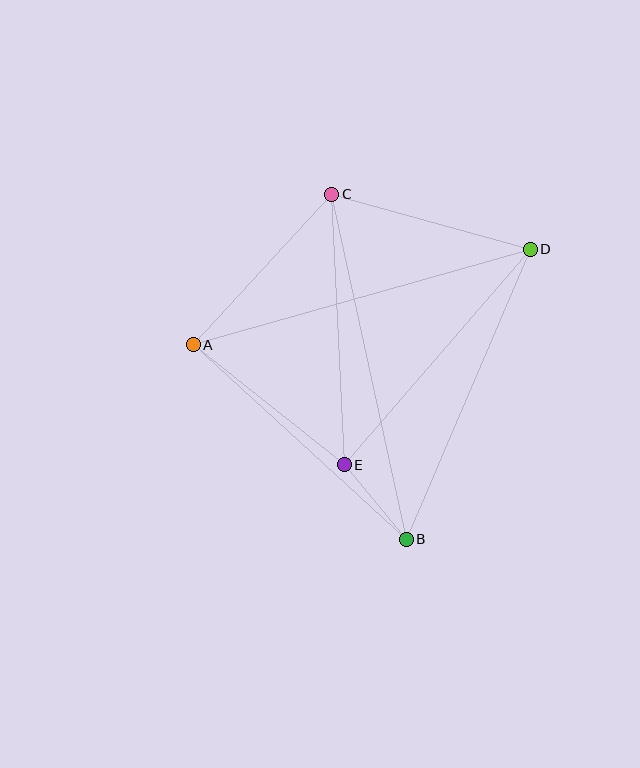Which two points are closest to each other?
Points B and E are closest to each other.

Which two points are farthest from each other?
Points B and C are farthest from each other.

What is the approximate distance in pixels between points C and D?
The distance between C and D is approximately 206 pixels.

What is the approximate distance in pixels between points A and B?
The distance between A and B is approximately 288 pixels.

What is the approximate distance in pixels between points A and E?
The distance between A and E is approximately 193 pixels.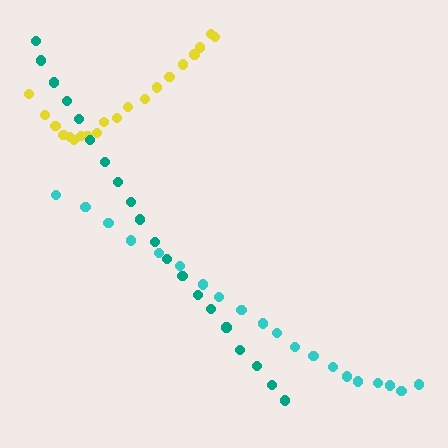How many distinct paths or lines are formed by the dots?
There are 3 distinct paths.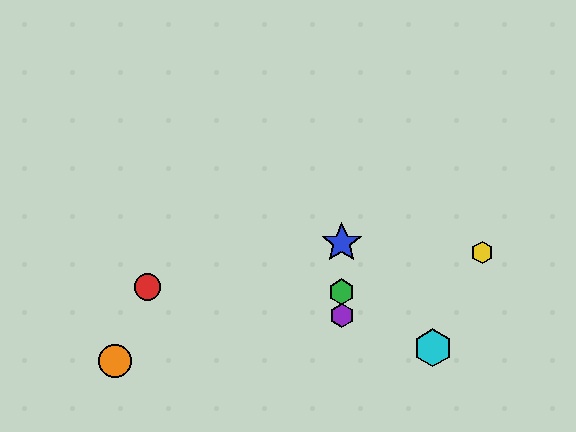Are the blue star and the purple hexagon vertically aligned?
Yes, both are at x≈342.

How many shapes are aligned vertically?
3 shapes (the blue star, the green hexagon, the purple hexagon) are aligned vertically.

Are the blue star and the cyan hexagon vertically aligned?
No, the blue star is at x≈342 and the cyan hexagon is at x≈433.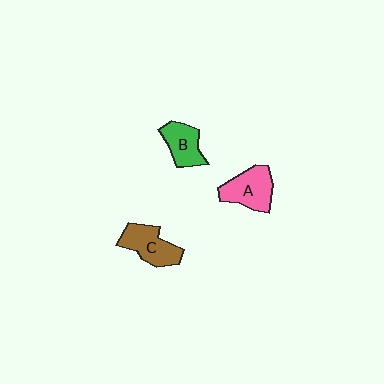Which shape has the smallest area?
Shape B (green).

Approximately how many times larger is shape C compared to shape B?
Approximately 1.2 times.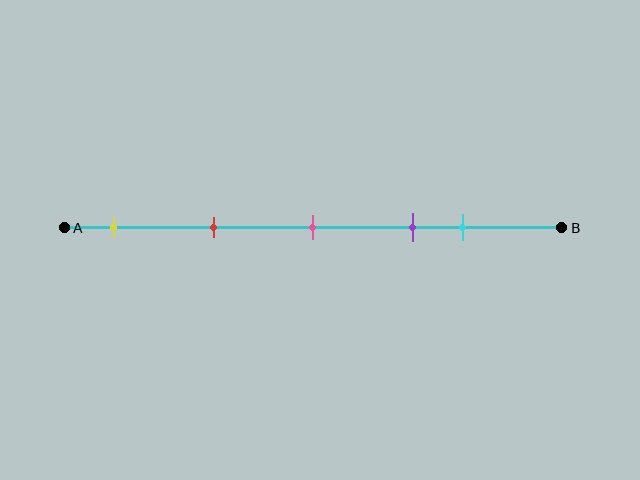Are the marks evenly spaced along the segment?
No, the marks are not evenly spaced.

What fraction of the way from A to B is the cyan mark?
The cyan mark is approximately 80% (0.8) of the way from A to B.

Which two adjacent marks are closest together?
The purple and cyan marks are the closest adjacent pair.